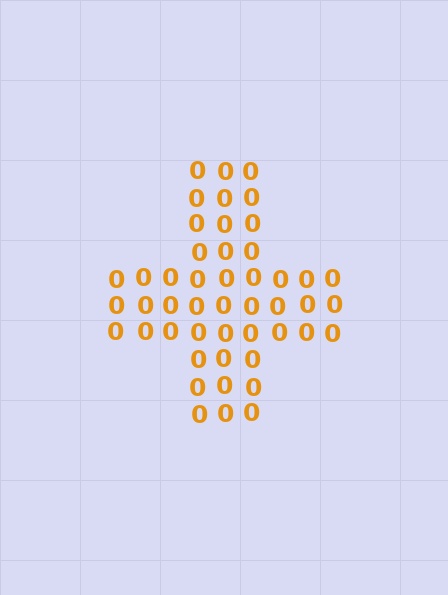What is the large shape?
The large shape is a cross.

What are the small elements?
The small elements are digit 0's.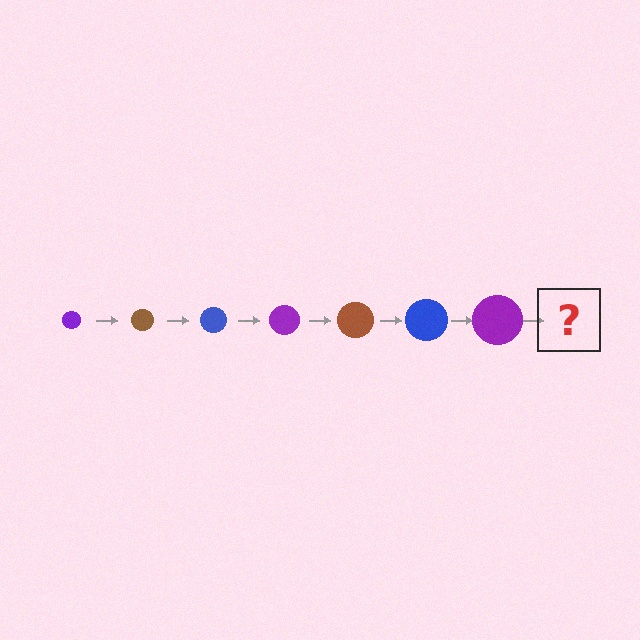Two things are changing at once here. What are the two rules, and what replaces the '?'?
The two rules are that the circle grows larger each step and the color cycles through purple, brown, and blue. The '?' should be a brown circle, larger than the previous one.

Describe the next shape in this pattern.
It should be a brown circle, larger than the previous one.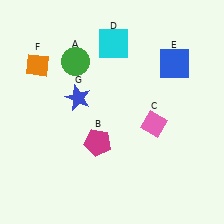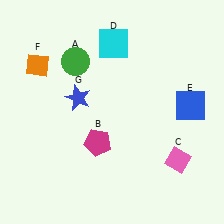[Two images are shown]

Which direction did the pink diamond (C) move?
The pink diamond (C) moved down.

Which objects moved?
The objects that moved are: the pink diamond (C), the blue square (E).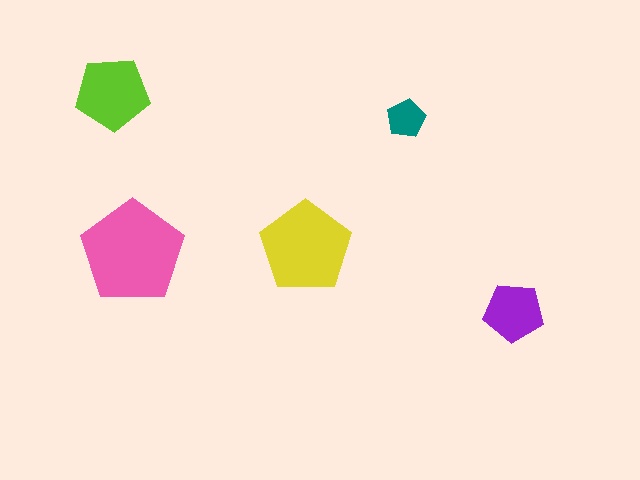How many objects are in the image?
There are 5 objects in the image.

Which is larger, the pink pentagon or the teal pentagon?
The pink one.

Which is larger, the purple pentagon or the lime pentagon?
The lime one.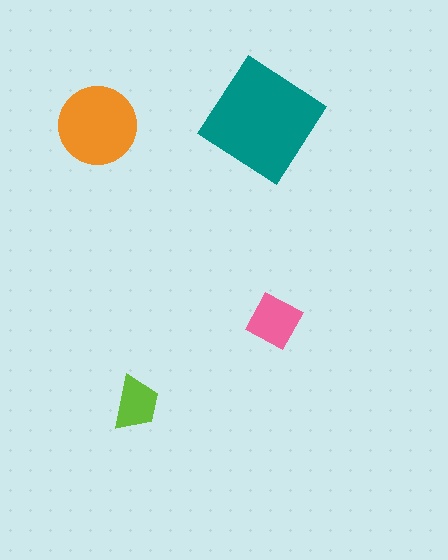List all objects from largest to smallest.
The teal diamond, the orange circle, the pink diamond, the lime trapezoid.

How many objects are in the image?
There are 4 objects in the image.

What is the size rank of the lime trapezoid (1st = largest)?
4th.